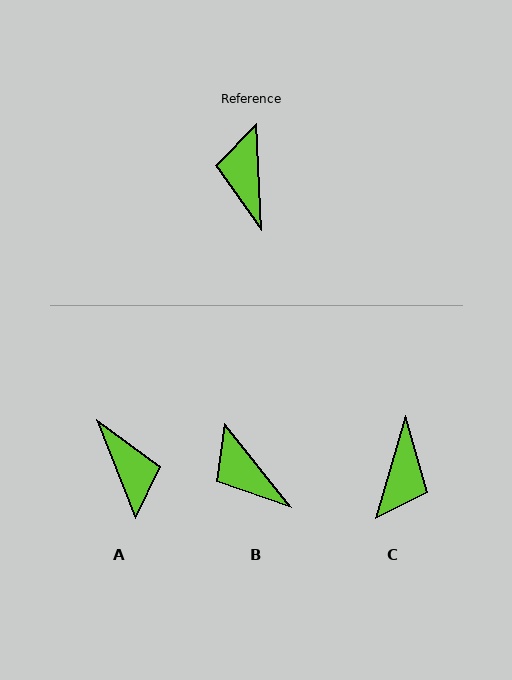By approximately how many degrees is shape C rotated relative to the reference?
Approximately 161 degrees counter-clockwise.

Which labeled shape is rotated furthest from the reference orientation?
A, about 161 degrees away.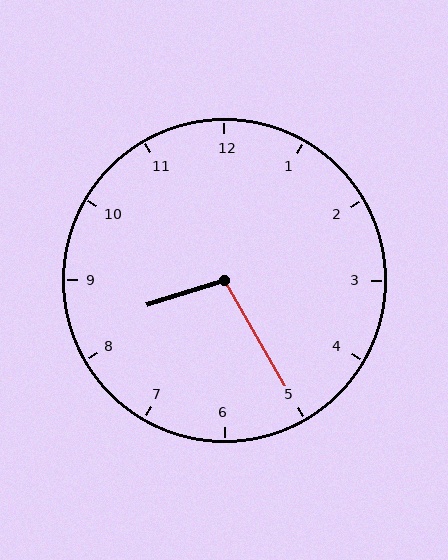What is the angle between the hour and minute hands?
Approximately 102 degrees.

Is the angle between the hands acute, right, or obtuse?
It is obtuse.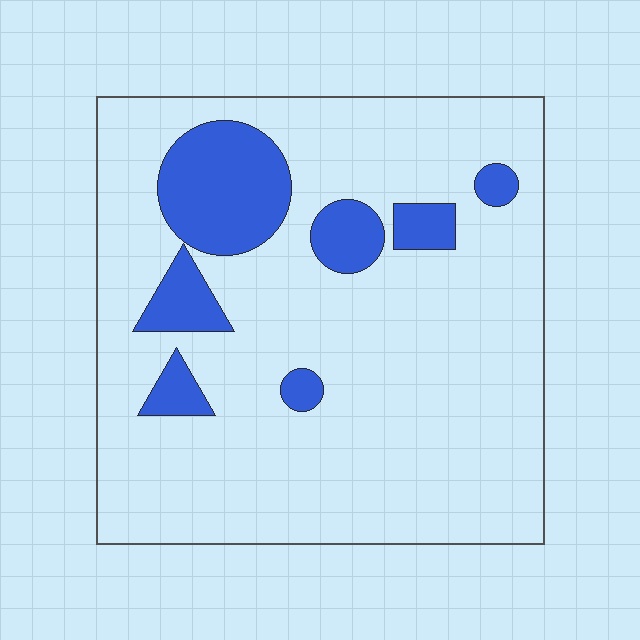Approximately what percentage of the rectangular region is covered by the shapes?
Approximately 15%.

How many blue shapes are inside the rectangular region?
7.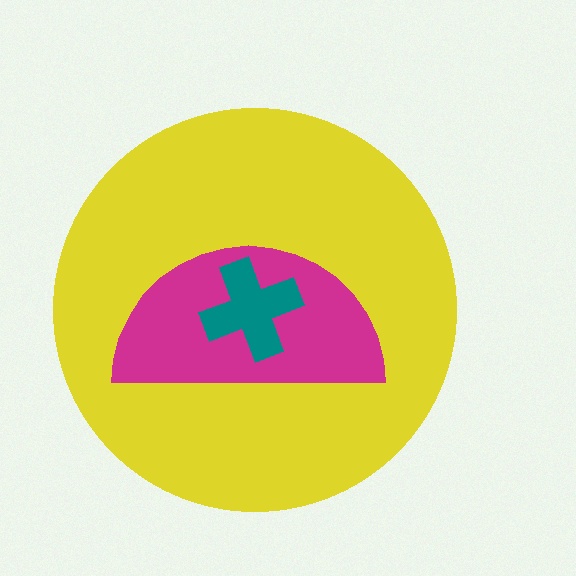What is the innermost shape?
The teal cross.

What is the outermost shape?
The yellow circle.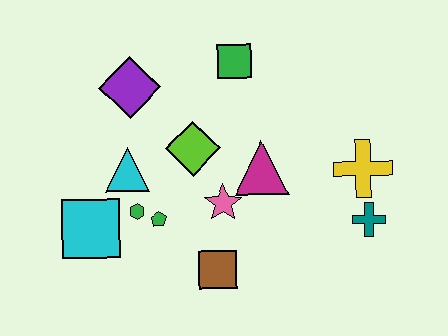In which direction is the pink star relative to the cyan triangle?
The pink star is to the right of the cyan triangle.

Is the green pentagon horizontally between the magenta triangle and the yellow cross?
No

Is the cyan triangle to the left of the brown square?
Yes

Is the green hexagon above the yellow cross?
No